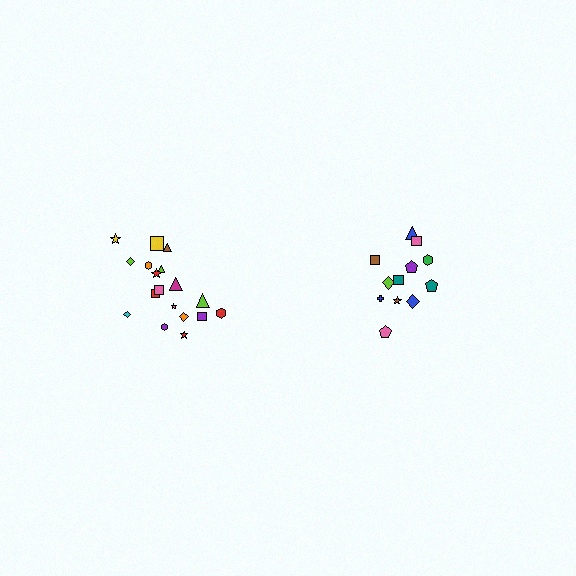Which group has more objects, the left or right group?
The left group.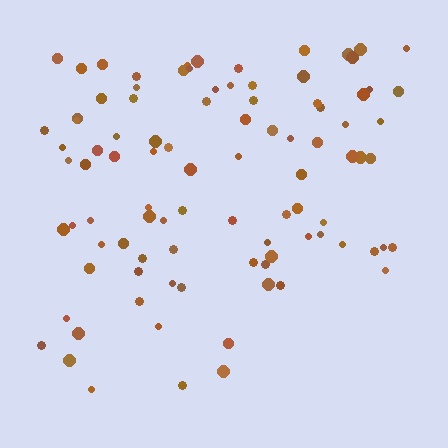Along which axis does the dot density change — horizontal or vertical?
Vertical.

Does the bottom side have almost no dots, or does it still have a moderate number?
Still a moderate number, just noticeably fewer than the top.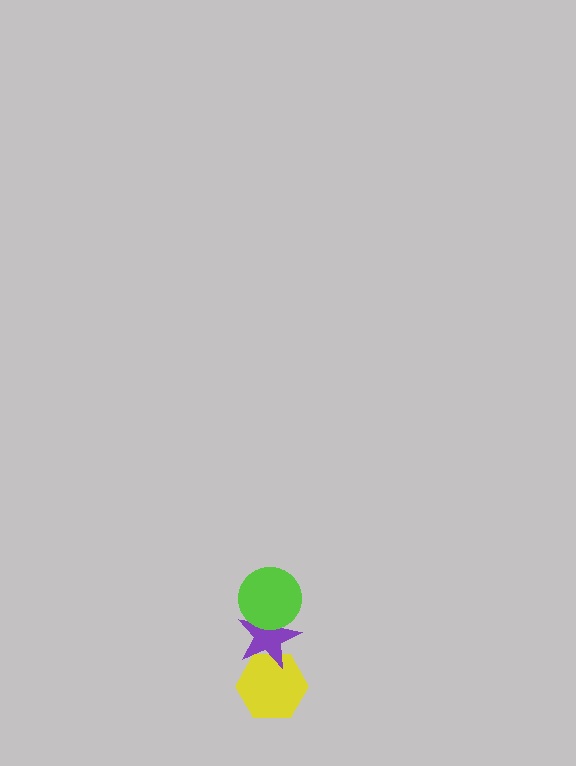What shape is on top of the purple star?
The lime circle is on top of the purple star.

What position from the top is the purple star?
The purple star is 2nd from the top.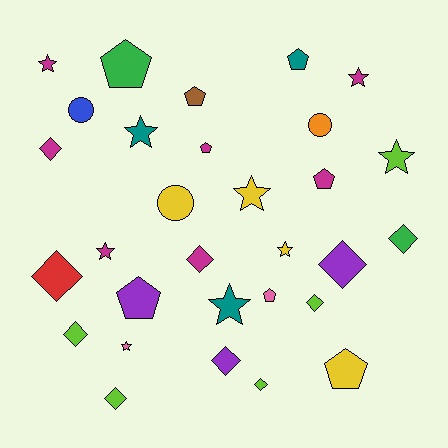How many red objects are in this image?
There is 1 red object.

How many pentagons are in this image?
There are 8 pentagons.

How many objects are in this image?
There are 30 objects.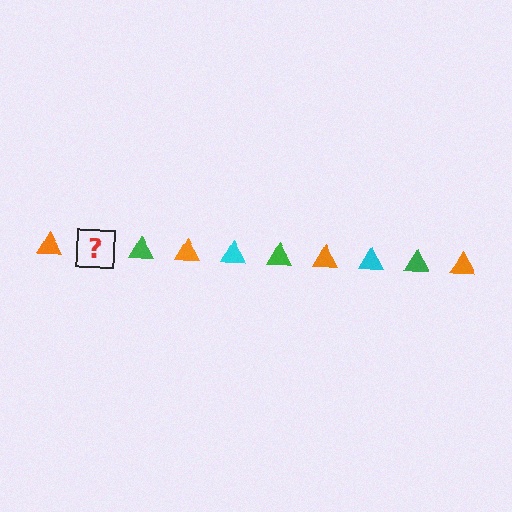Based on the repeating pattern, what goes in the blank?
The blank should be a cyan triangle.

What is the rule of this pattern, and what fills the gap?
The rule is that the pattern cycles through orange, cyan, green triangles. The gap should be filled with a cyan triangle.